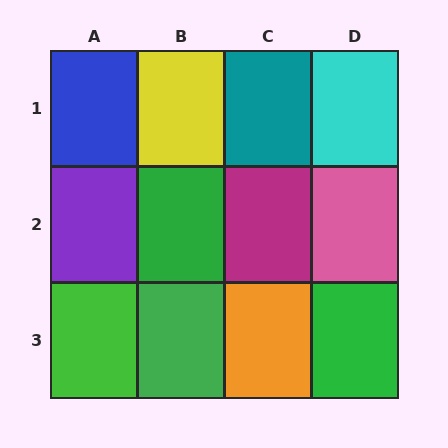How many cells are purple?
1 cell is purple.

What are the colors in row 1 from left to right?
Blue, yellow, teal, cyan.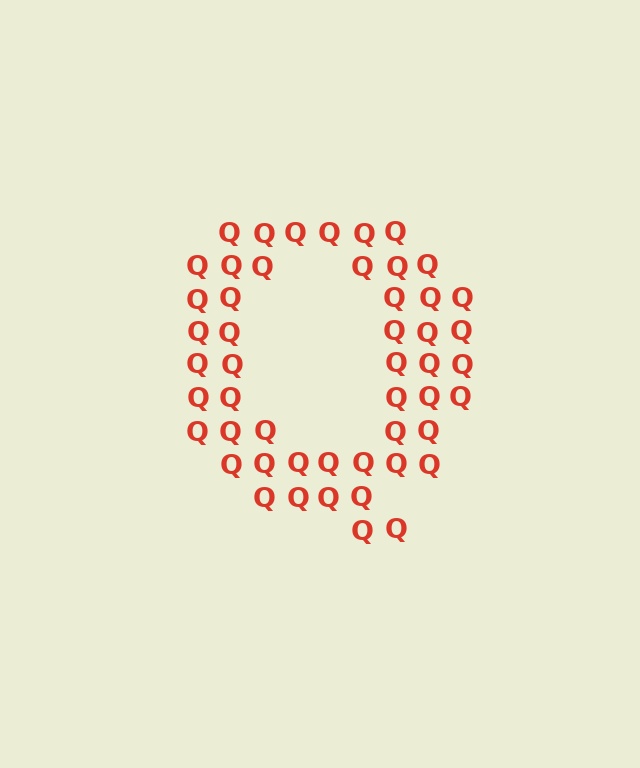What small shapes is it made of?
It is made of small letter Q's.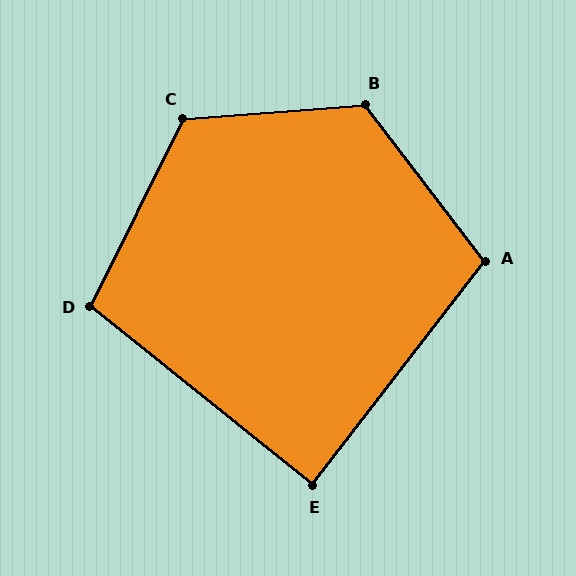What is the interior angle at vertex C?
Approximately 121 degrees (obtuse).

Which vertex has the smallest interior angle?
E, at approximately 89 degrees.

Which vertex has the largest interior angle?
B, at approximately 123 degrees.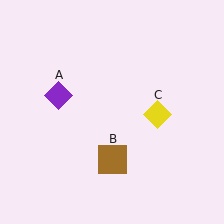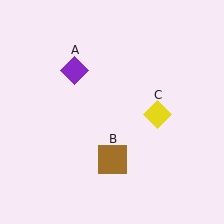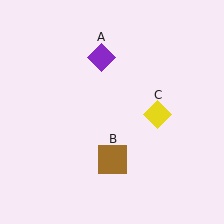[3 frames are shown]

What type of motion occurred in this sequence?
The purple diamond (object A) rotated clockwise around the center of the scene.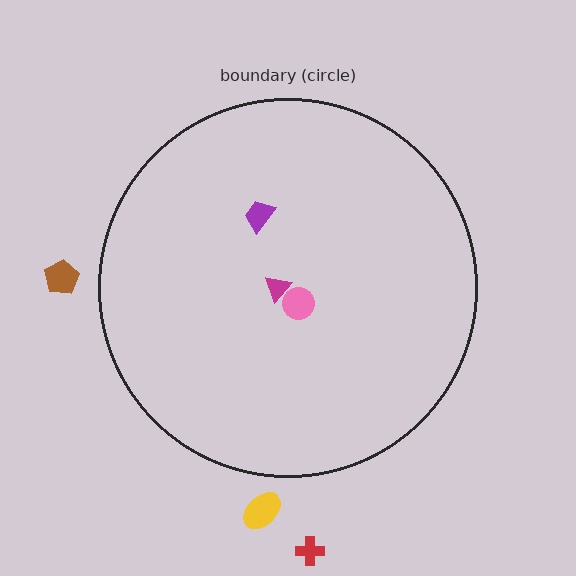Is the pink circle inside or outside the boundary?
Inside.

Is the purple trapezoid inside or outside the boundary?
Inside.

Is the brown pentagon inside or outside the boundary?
Outside.